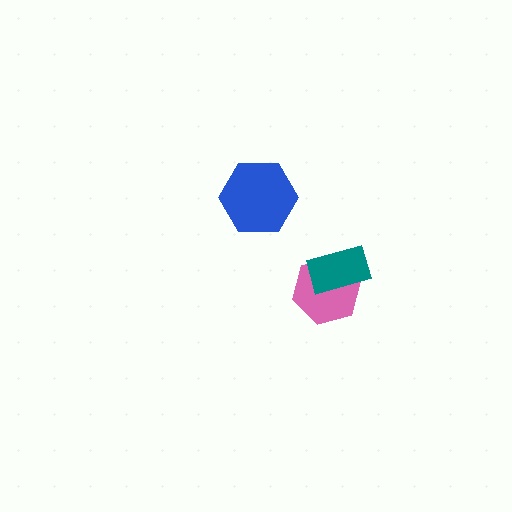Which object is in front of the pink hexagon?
The teal rectangle is in front of the pink hexagon.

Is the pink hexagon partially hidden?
Yes, it is partially covered by another shape.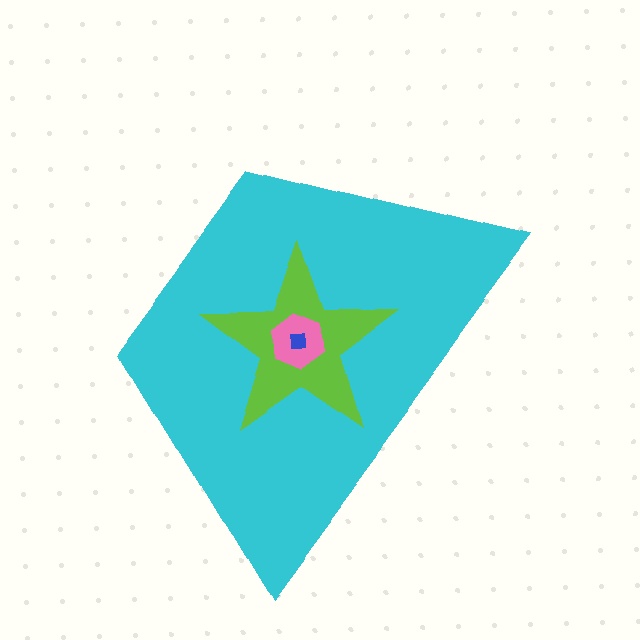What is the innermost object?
The blue square.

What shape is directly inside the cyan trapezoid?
The lime star.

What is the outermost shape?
The cyan trapezoid.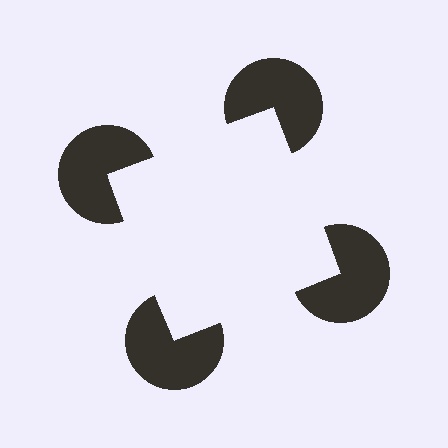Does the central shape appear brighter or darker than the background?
It typically appears slightly brighter than the background, even though no actual brightness change is drawn.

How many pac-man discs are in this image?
There are 4 — one at each vertex of the illusory square.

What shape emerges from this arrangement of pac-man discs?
An illusory square — its edges are inferred from the aligned wedge cuts in the pac-man discs, not physically drawn.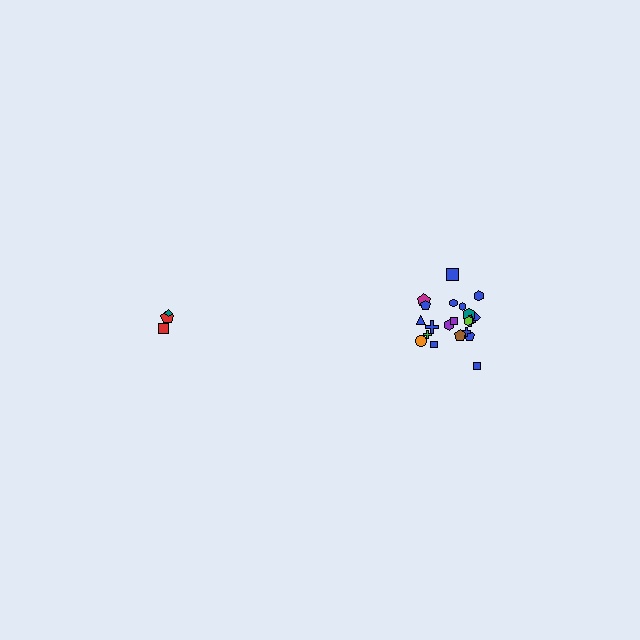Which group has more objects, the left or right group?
The right group.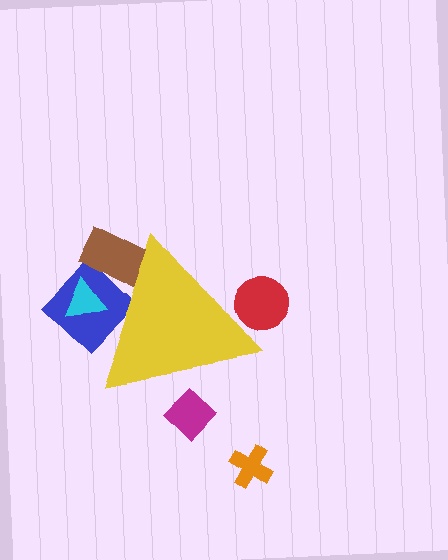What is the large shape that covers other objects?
A yellow triangle.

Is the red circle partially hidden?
Yes, the red circle is partially hidden behind the yellow triangle.